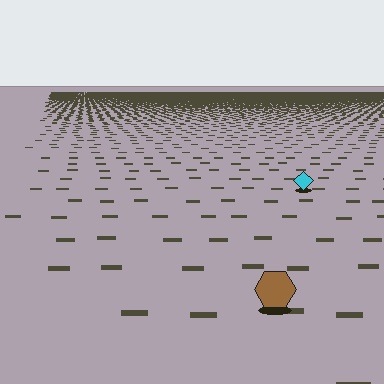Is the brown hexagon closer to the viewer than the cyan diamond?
Yes. The brown hexagon is closer — you can tell from the texture gradient: the ground texture is coarser near it.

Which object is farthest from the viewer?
The cyan diamond is farthest from the viewer. It appears smaller and the ground texture around it is denser.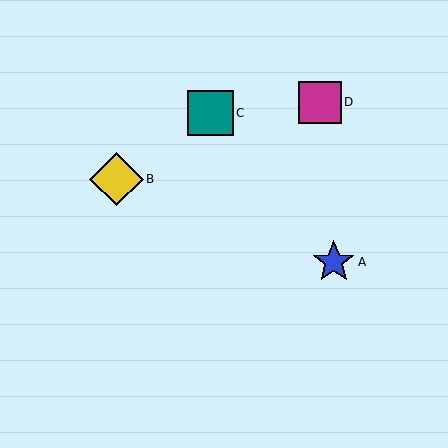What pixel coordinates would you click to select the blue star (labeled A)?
Click at (334, 262) to select the blue star A.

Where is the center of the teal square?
The center of the teal square is at (210, 113).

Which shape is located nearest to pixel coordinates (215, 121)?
The teal square (labeled C) at (210, 113) is nearest to that location.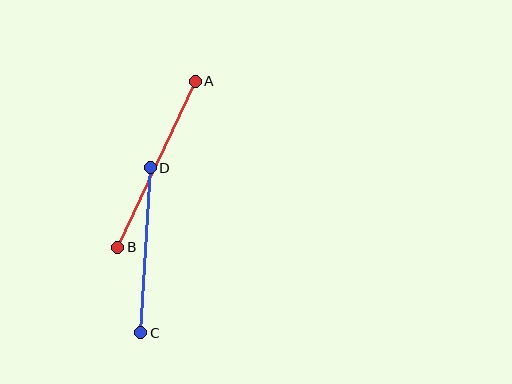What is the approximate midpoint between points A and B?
The midpoint is at approximately (157, 164) pixels.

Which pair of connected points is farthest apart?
Points A and B are farthest apart.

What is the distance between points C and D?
The distance is approximately 166 pixels.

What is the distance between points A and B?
The distance is approximately 183 pixels.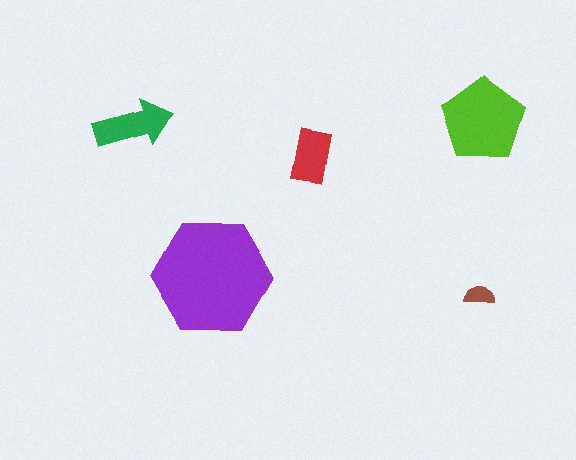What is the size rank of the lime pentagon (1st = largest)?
2nd.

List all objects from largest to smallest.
The purple hexagon, the lime pentagon, the green arrow, the red rectangle, the brown semicircle.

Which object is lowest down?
The brown semicircle is bottommost.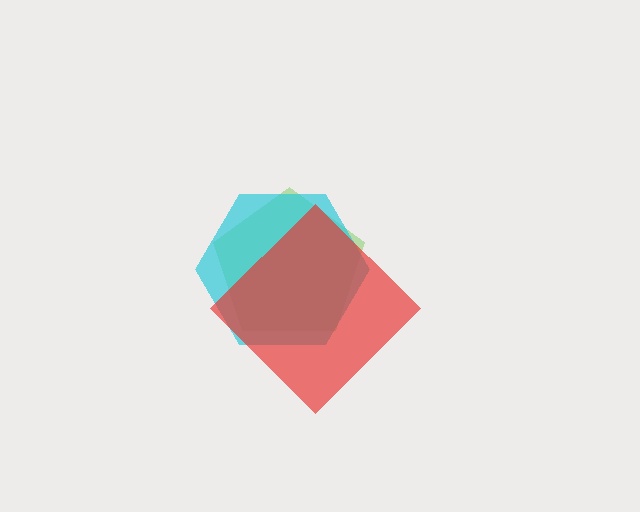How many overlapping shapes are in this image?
There are 3 overlapping shapes in the image.